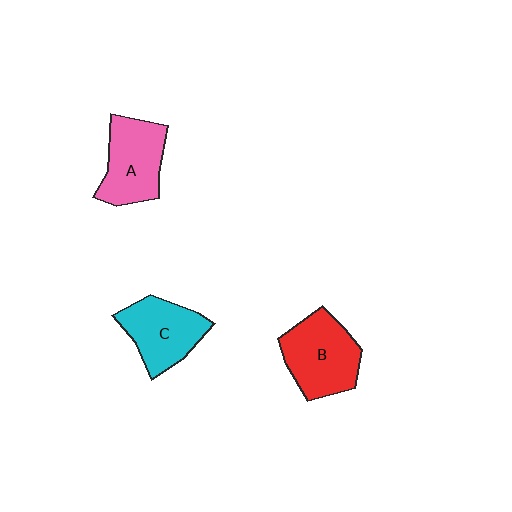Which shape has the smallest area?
Shape C (cyan).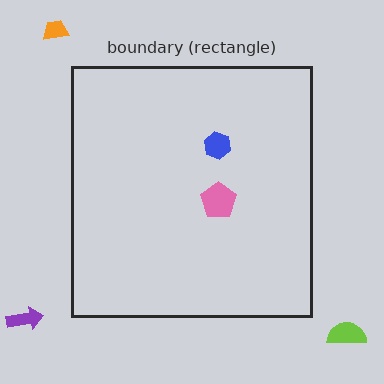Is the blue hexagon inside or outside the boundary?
Inside.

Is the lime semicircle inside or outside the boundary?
Outside.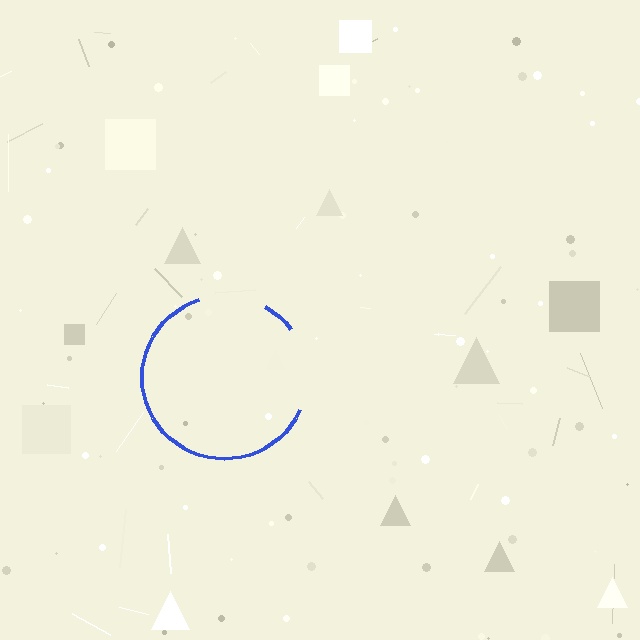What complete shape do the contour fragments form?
The contour fragments form a circle.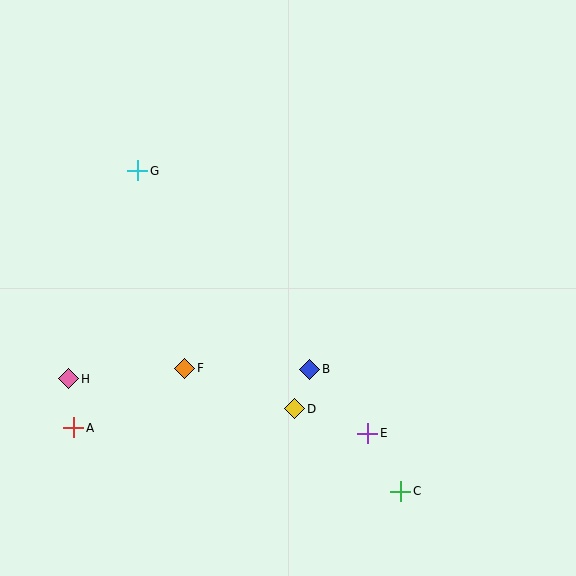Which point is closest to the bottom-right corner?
Point C is closest to the bottom-right corner.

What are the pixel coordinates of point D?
Point D is at (295, 409).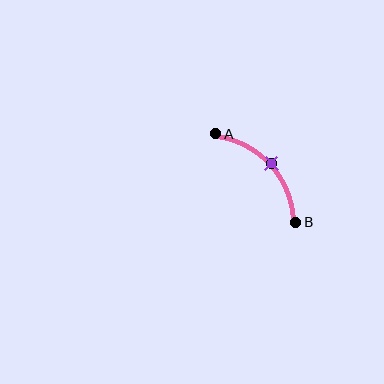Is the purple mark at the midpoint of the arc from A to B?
Yes. The purple mark lies on the arc at equal arc-length from both A and B — it is the arc midpoint.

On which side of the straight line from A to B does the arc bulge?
The arc bulges above and to the right of the straight line connecting A and B.